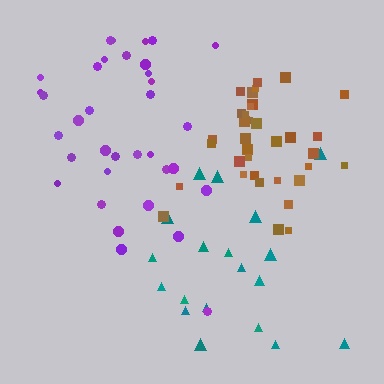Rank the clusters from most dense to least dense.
brown, purple, teal.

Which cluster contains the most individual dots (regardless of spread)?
Purple (35).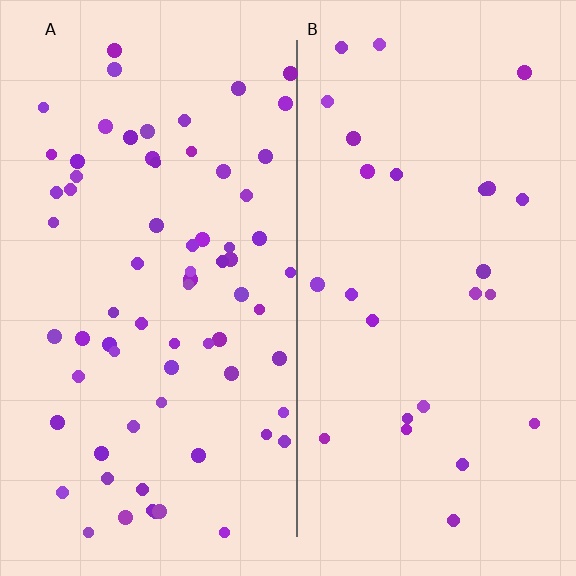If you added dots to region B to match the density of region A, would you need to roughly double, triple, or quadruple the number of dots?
Approximately triple.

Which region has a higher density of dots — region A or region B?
A (the left).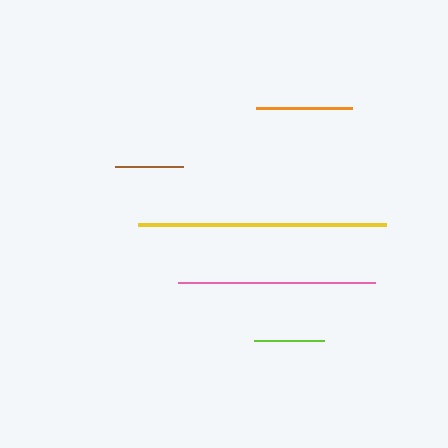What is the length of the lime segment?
The lime segment is approximately 70 pixels long.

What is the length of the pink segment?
The pink segment is approximately 198 pixels long.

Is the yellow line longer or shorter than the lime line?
The yellow line is longer than the lime line.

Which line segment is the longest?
The yellow line is the longest at approximately 249 pixels.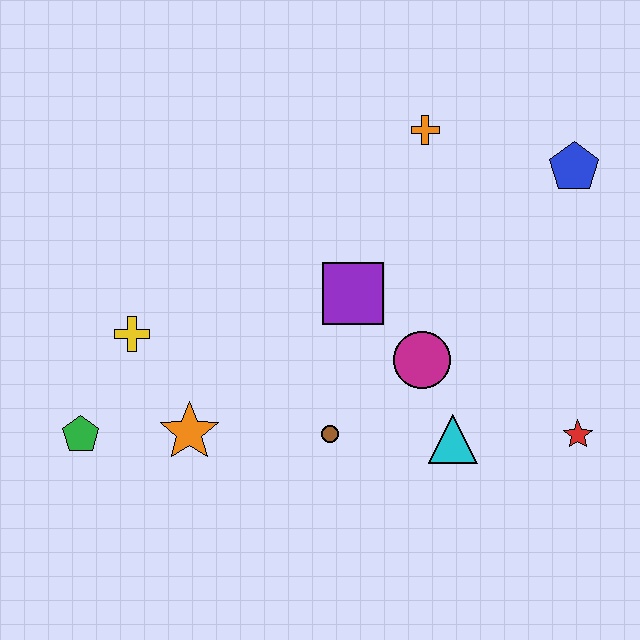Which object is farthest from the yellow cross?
The blue pentagon is farthest from the yellow cross.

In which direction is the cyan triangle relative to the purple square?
The cyan triangle is below the purple square.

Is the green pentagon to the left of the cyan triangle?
Yes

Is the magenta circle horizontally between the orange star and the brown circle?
No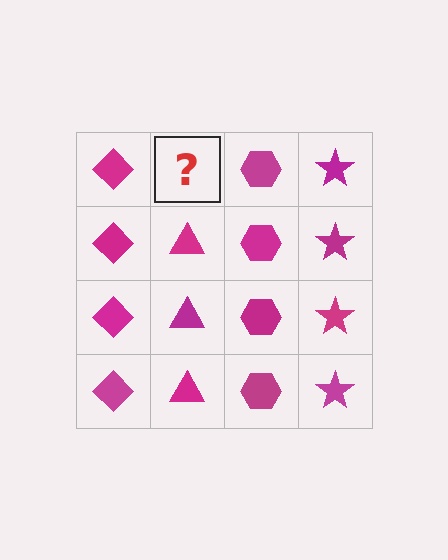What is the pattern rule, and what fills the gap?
The rule is that each column has a consistent shape. The gap should be filled with a magenta triangle.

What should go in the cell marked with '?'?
The missing cell should contain a magenta triangle.